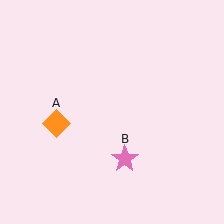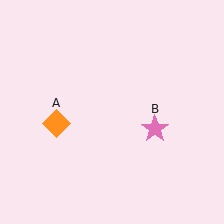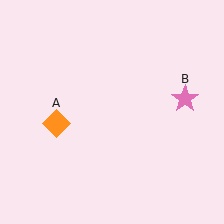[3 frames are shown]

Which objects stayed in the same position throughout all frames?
Orange diamond (object A) remained stationary.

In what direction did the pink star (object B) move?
The pink star (object B) moved up and to the right.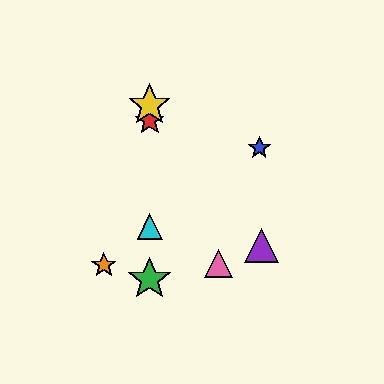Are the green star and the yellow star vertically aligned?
Yes, both are at x≈150.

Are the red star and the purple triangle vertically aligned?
No, the red star is at x≈150 and the purple triangle is at x≈262.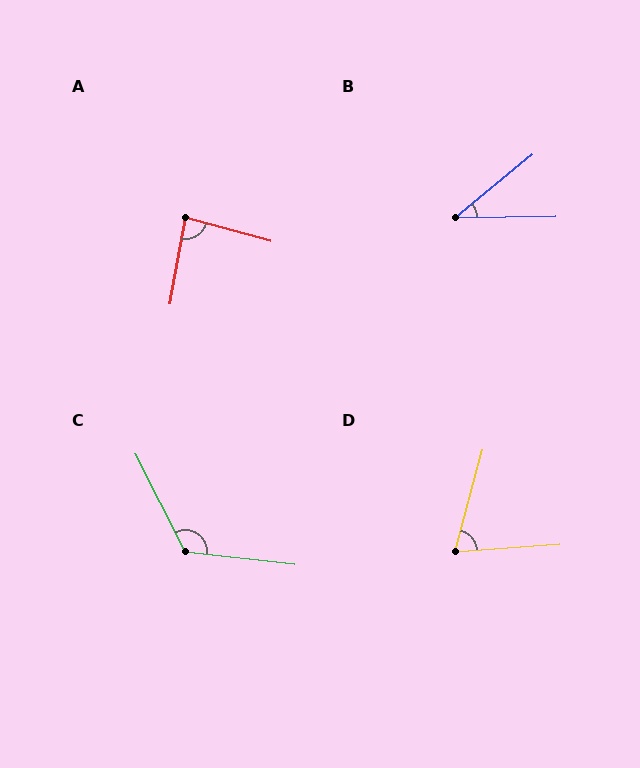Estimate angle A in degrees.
Approximately 85 degrees.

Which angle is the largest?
C, at approximately 123 degrees.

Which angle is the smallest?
B, at approximately 39 degrees.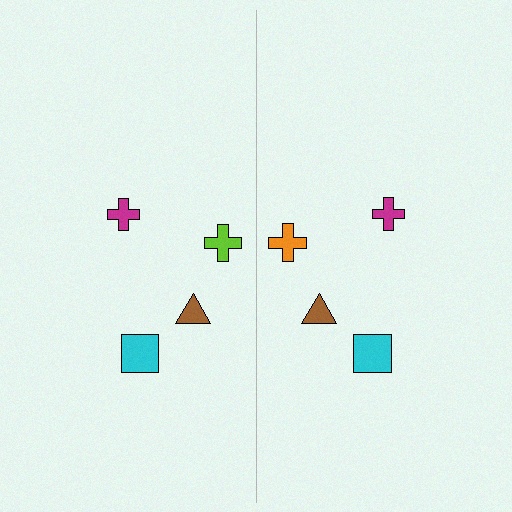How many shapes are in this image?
There are 8 shapes in this image.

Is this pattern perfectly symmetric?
No, the pattern is not perfectly symmetric. The orange cross on the right side breaks the symmetry — its mirror counterpart is lime.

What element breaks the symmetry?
The orange cross on the right side breaks the symmetry — its mirror counterpart is lime.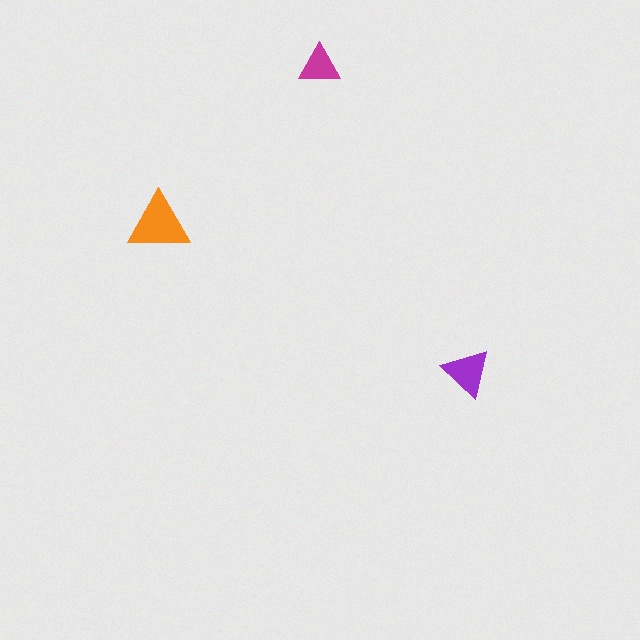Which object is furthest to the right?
The purple triangle is rightmost.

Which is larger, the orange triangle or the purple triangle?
The orange one.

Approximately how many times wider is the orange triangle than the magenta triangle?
About 1.5 times wider.